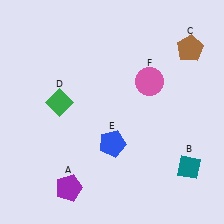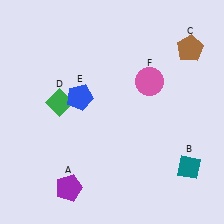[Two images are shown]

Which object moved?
The blue pentagon (E) moved up.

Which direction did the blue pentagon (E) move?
The blue pentagon (E) moved up.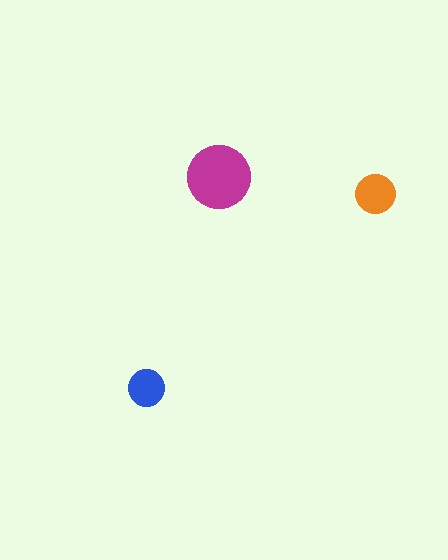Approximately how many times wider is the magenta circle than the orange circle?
About 1.5 times wider.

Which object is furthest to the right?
The orange circle is rightmost.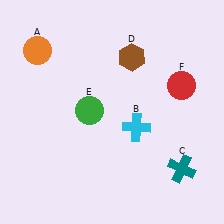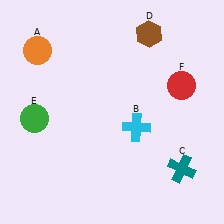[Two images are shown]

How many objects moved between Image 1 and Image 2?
2 objects moved between the two images.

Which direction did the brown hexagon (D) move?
The brown hexagon (D) moved up.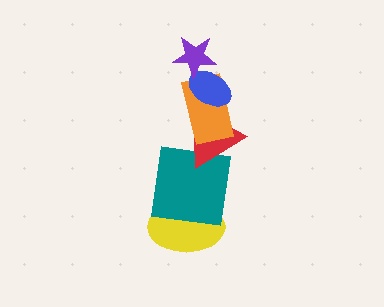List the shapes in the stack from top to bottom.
From top to bottom: the purple star, the blue ellipse, the orange rectangle, the red triangle, the teal square, the yellow ellipse.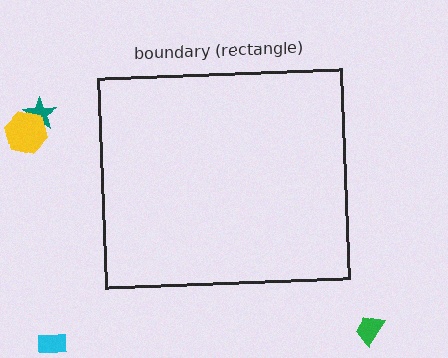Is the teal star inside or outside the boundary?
Outside.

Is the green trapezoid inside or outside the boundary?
Outside.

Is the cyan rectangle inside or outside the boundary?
Outside.